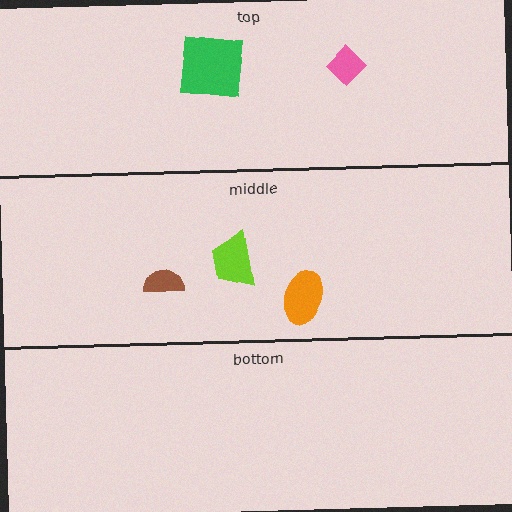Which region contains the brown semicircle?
The middle region.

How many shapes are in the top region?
2.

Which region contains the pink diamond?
The top region.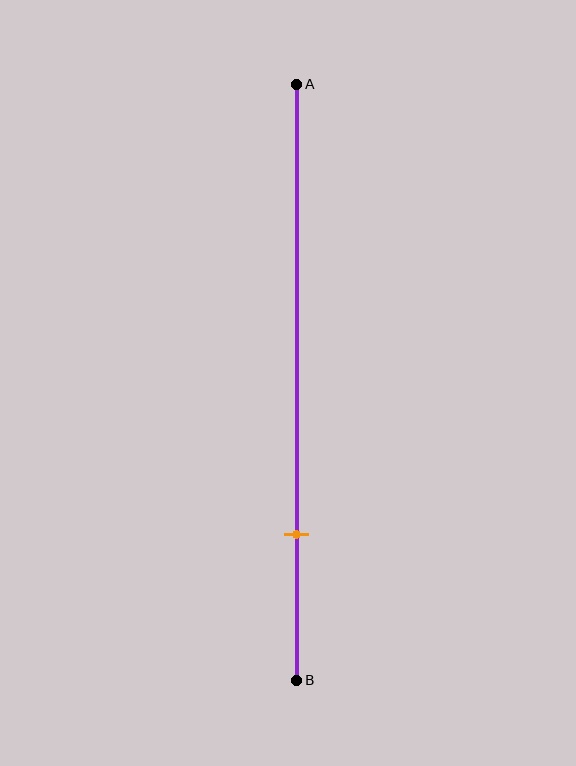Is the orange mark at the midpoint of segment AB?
No, the mark is at about 75% from A, not at the 50% midpoint.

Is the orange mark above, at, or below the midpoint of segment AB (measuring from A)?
The orange mark is below the midpoint of segment AB.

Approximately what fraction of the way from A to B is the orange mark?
The orange mark is approximately 75% of the way from A to B.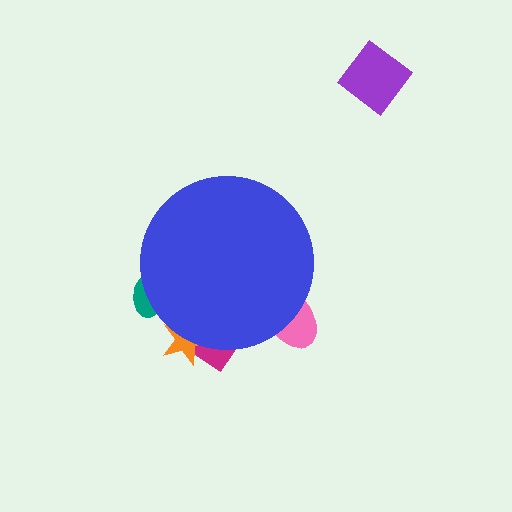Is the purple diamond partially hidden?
No, the purple diamond is fully visible.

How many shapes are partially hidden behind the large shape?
4 shapes are partially hidden.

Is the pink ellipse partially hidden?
Yes, the pink ellipse is partially hidden behind the blue circle.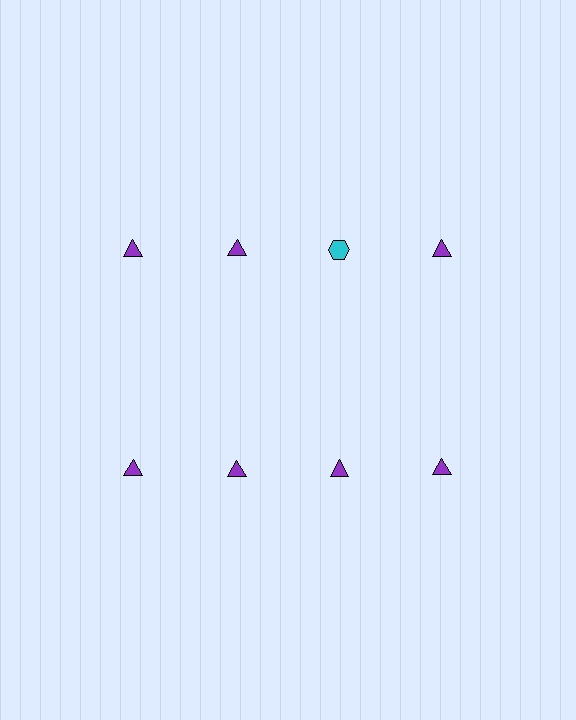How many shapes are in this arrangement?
There are 8 shapes arranged in a grid pattern.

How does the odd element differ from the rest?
It differs in both color (cyan instead of purple) and shape (hexagon instead of triangle).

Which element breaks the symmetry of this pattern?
The cyan hexagon in the top row, center column breaks the symmetry. All other shapes are purple triangles.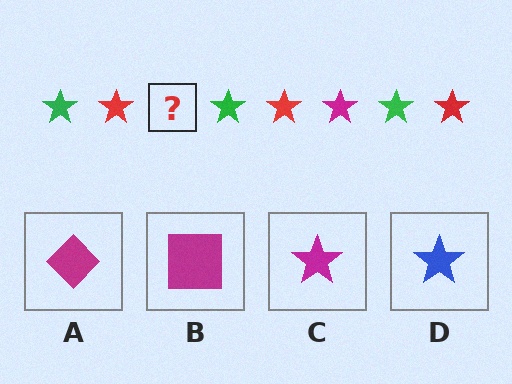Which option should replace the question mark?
Option C.